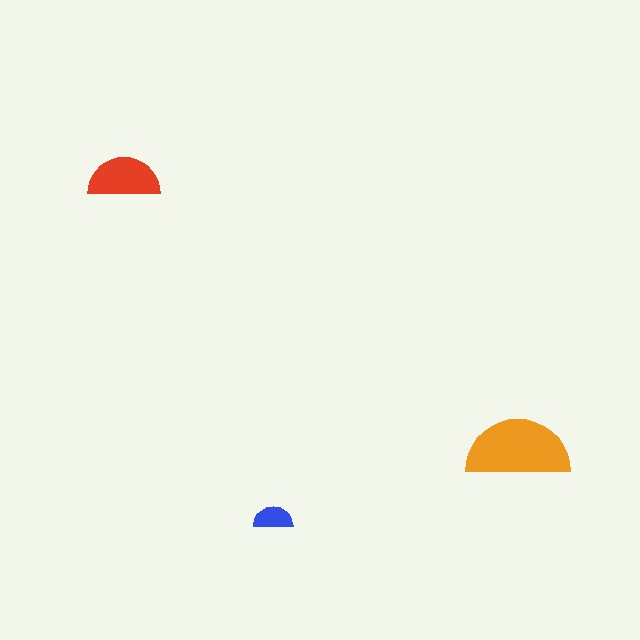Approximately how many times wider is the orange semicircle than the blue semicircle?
About 2.5 times wider.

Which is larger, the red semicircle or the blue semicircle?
The red one.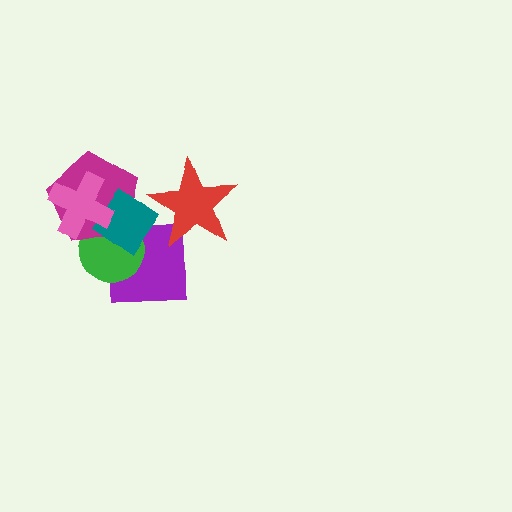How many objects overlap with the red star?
2 objects overlap with the red star.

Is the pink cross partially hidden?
No, no other shape covers it.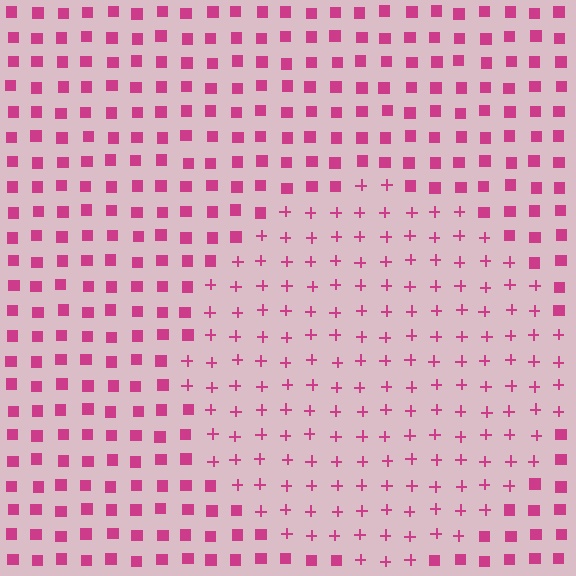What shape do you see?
I see a circle.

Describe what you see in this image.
The image is filled with small magenta elements arranged in a uniform grid. A circle-shaped region contains plus signs, while the surrounding area contains squares. The boundary is defined purely by the change in element shape.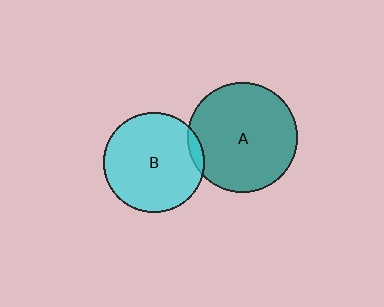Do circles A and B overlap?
Yes.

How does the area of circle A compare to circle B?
Approximately 1.2 times.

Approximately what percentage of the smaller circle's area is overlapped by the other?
Approximately 5%.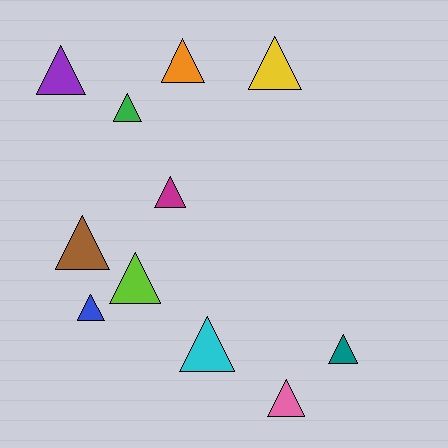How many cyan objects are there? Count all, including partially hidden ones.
There is 1 cyan object.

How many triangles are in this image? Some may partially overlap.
There are 11 triangles.